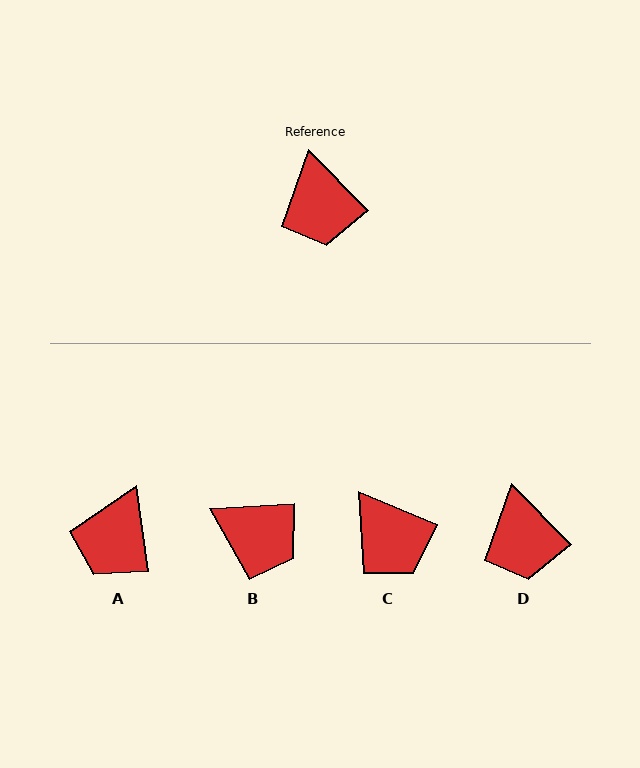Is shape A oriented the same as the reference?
No, it is off by about 37 degrees.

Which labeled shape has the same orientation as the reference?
D.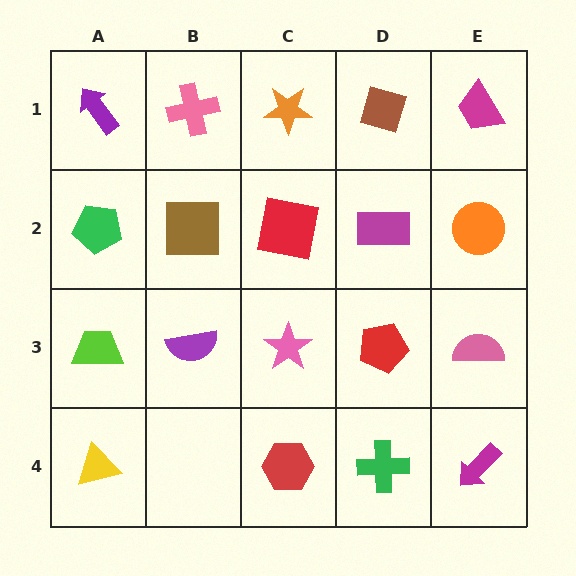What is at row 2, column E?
An orange circle.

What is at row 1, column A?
A purple arrow.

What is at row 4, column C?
A red hexagon.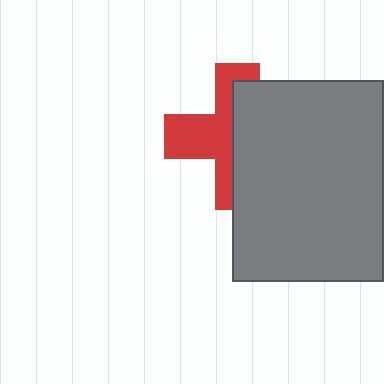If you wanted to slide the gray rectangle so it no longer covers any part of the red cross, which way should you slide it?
Slide it right — that is the most direct way to separate the two shapes.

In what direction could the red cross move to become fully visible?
The red cross could move left. That would shift it out from behind the gray rectangle entirely.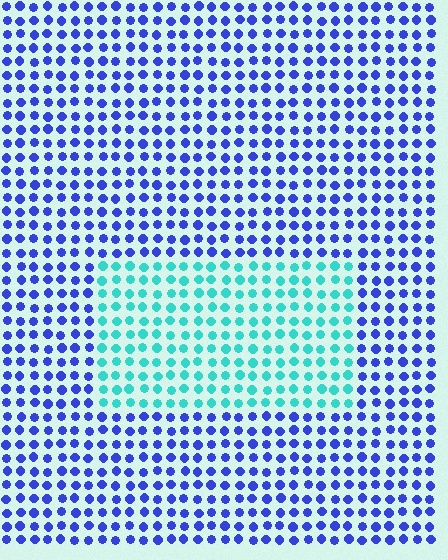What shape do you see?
I see a rectangle.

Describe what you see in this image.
The image is filled with small blue elements in a uniform arrangement. A rectangle-shaped region is visible where the elements are tinted to a slightly different hue, forming a subtle color boundary.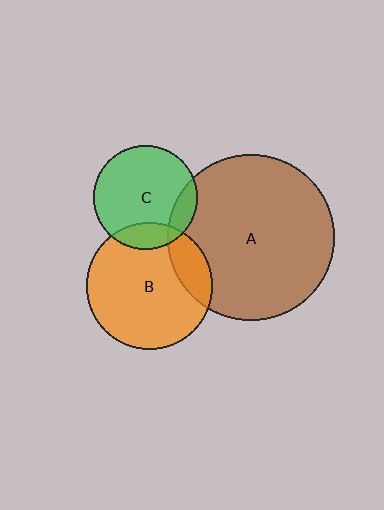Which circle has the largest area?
Circle A (brown).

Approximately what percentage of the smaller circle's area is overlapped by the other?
Approximately 15%.